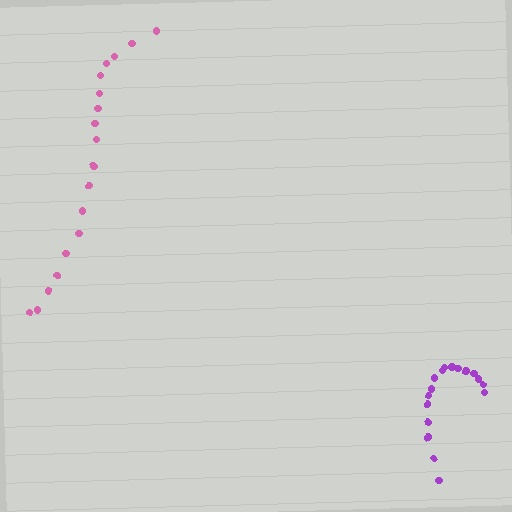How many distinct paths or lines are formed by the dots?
There are 2 distinct paths.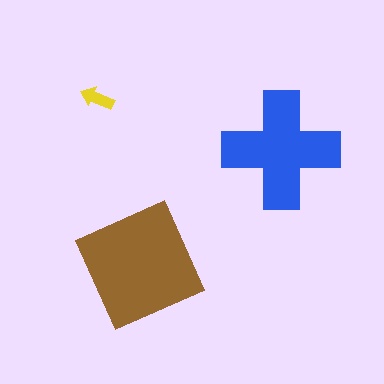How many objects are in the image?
There are 3 objects in the image.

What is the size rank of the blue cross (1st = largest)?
2nd.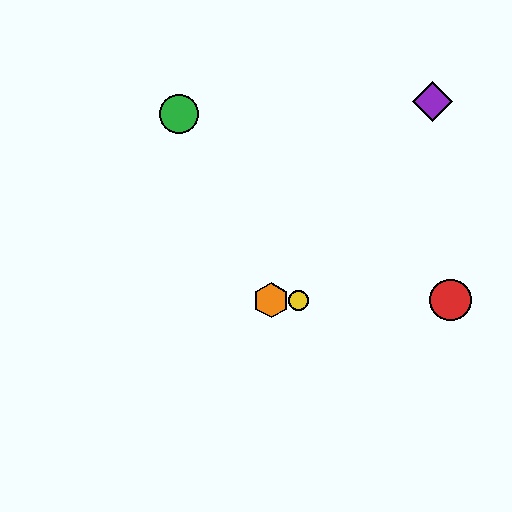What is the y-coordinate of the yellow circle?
The yellow circle is at y≈300.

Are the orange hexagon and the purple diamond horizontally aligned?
No, the orange hexagon is at y≈300 and the purple diamond is at y≈102.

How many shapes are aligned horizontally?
4 shapes (the red circle, the blue diamond, the yellow circle, the orange hexagon) are aligned horizontally.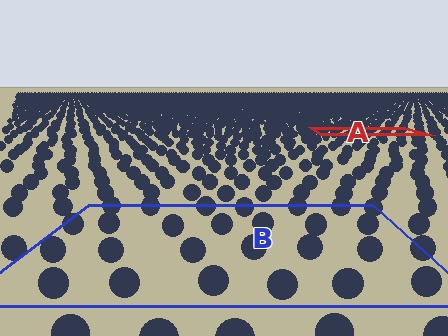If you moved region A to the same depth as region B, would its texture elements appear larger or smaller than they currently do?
They would appear larger. At a closer depth, the same texture elements are projected at a bigger on-screen size.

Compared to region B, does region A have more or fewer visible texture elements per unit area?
Region A has more texture elements per unit area — they are packed more densely because it is farther away.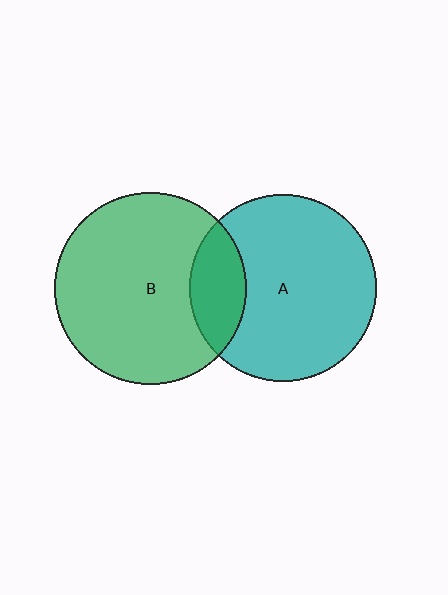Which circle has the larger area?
Circle B (green).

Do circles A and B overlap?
Yes.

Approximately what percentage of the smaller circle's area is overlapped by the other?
Approximately 20%.